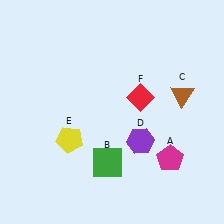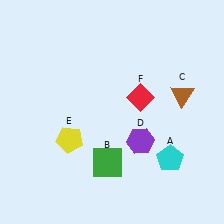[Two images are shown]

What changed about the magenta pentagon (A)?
In Image 1, A is magenta. In Image 2, it changed to cyan.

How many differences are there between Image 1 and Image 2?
There is 1 difference between the two images.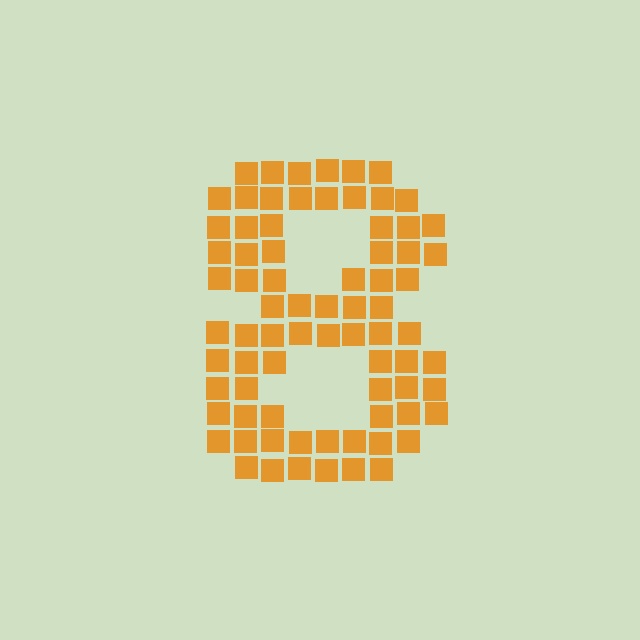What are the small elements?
The small elements are squares.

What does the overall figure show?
The overall figure shows the digit 8.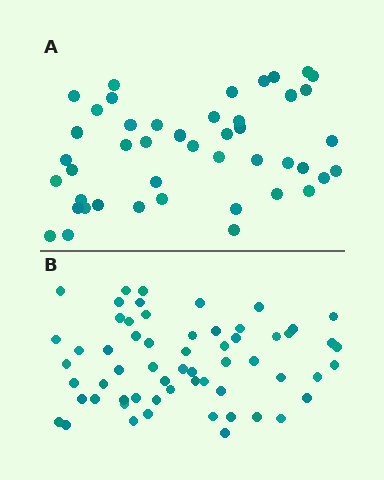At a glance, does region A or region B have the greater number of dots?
Region B (the bottom region) has more dots.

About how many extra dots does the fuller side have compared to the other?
Region B has approximately 15 more dots than region A.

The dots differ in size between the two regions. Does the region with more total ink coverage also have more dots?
No. Region A has more total ink coverage because its dots are larger, but region B actually contains more individual dots. Total area can be misleading — the number of items is what matters here.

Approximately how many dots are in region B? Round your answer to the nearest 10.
About 60 dots.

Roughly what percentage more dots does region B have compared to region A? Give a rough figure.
About 35% more.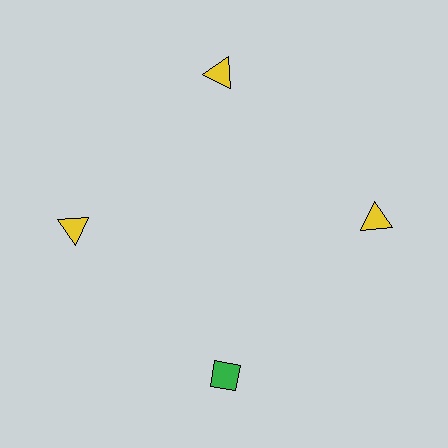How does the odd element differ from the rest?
It differs in both color (green instead of yellow) and shape (diamond instead of triangle).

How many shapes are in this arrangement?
There are 4 shapes arranged in a ring pattern.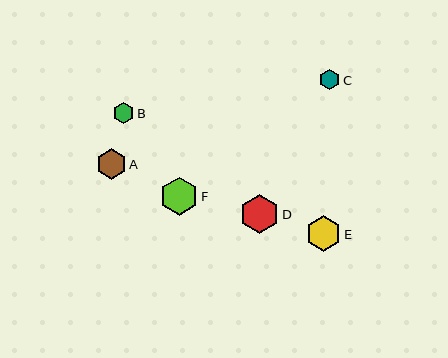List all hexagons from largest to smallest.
From largest to smallest: D, F, E, A, C, B.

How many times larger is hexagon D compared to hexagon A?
Hexagon D is approximately 1.3 times the size of hexagon A.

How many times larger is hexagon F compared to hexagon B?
Hexagon F is approximately 1.8 times the size of hexagon B.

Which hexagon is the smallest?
Hexagon B is the smallest with a size of approximately 21 pixels.